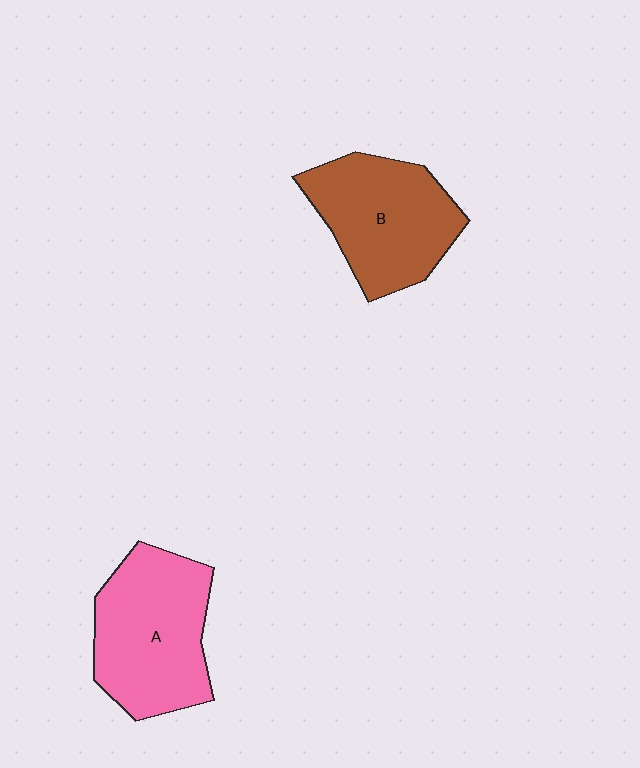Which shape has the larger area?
Shape A (pink).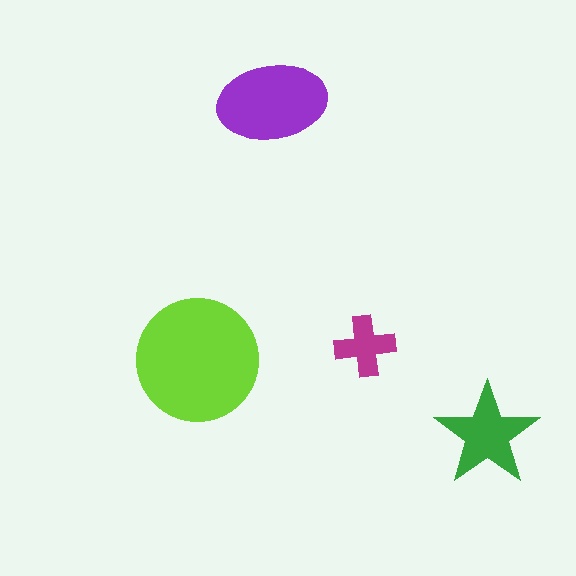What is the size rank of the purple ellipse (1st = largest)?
2nd.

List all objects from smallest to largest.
The magenta cross, the green star, the purple ellipse, the lime circle.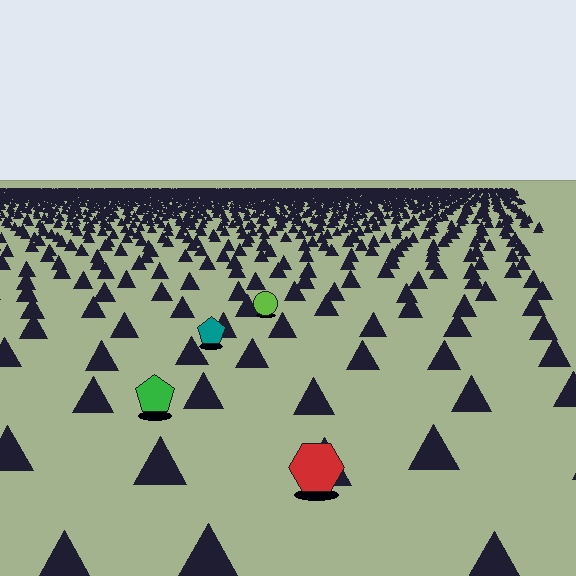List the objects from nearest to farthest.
From nearest to farthest: the red hexagon, the green pentagon, the teal pentagon, the lime circle.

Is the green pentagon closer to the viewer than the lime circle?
Yes. The green pentagon is closer — you can tell from the texture gradient: the ground texture is coarser near it.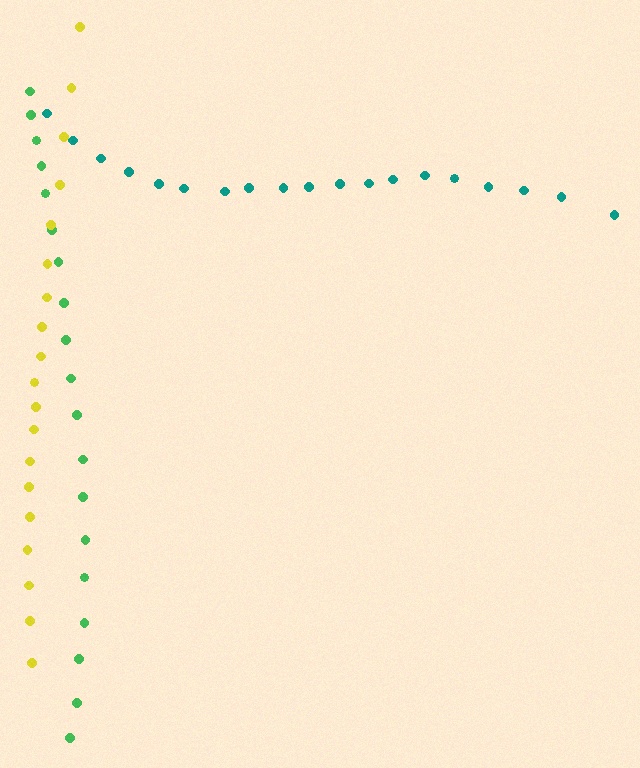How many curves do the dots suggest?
There are 3 distinct paths.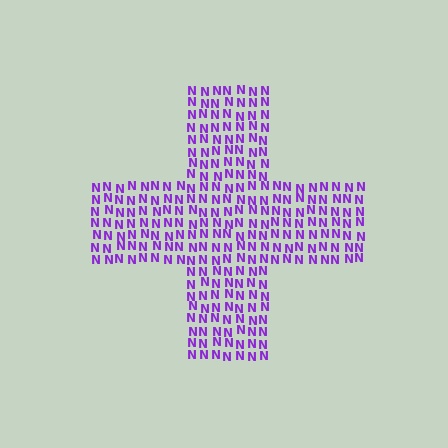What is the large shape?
The large shape is a cross.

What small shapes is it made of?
It is made of small letter N's.